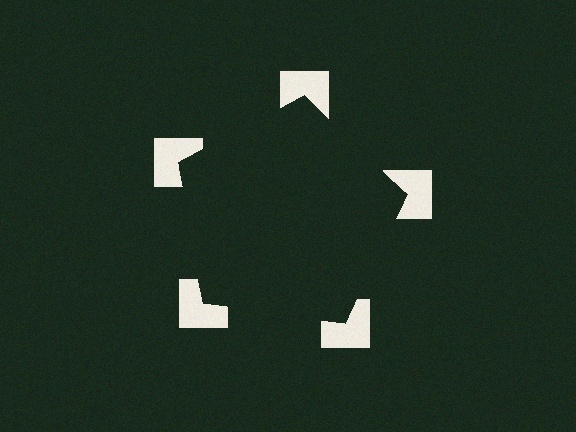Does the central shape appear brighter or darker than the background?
It typically appears slightly darker than the background, even though no actual brightness change is drawn.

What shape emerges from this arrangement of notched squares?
An illusory pentagon — its edges are inferred from the aligned wedge cuts in the notched squares, not physically drawn.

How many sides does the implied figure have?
5 sides.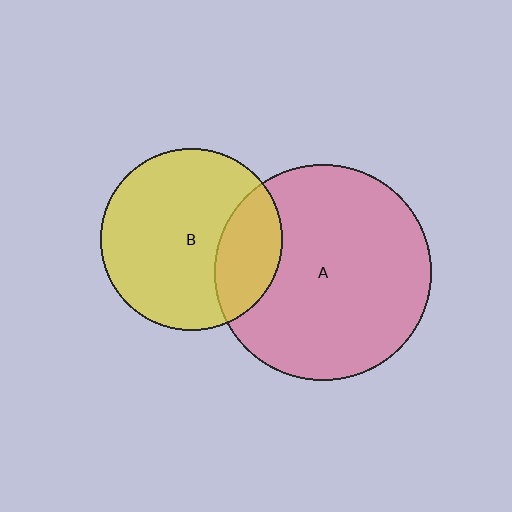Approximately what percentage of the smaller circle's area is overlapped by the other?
Approximately 25%.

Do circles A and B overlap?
Yes.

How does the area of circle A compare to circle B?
Approximately 1.4 times.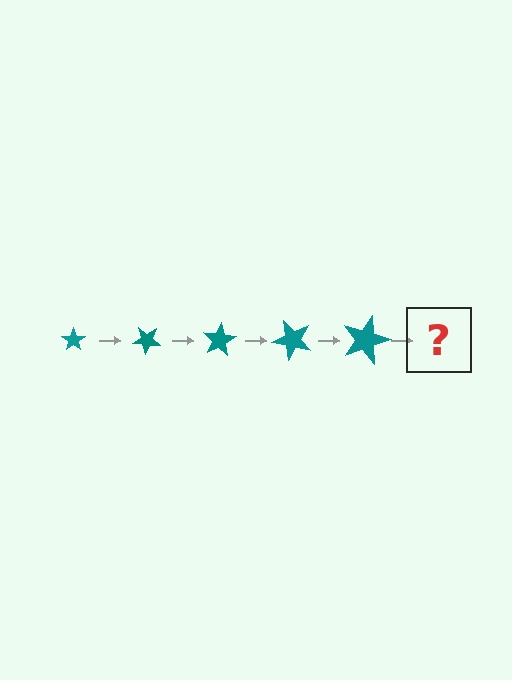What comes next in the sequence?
The next element should be a star, larger than the previous one and rotated 200 degrees from the start.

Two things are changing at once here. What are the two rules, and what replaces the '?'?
The two rules are that the star grows larger each step and it rotates 40 degrees each step. The '?' should be a star, larger than the previous one and rotated 200 degrees from the start.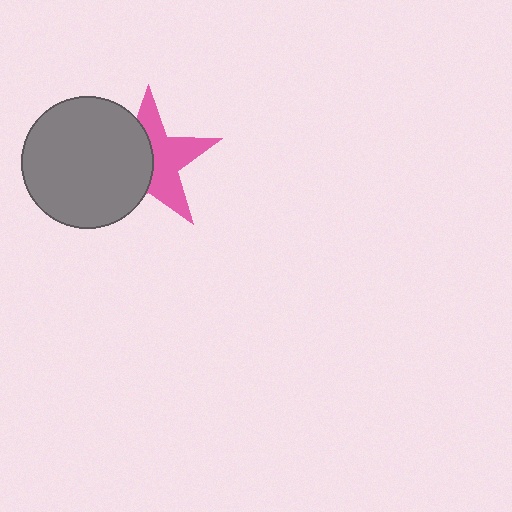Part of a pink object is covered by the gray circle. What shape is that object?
It is a star.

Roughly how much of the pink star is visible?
About half of it is visible (roughly 52%).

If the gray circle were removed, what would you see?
You would see the complete pink star.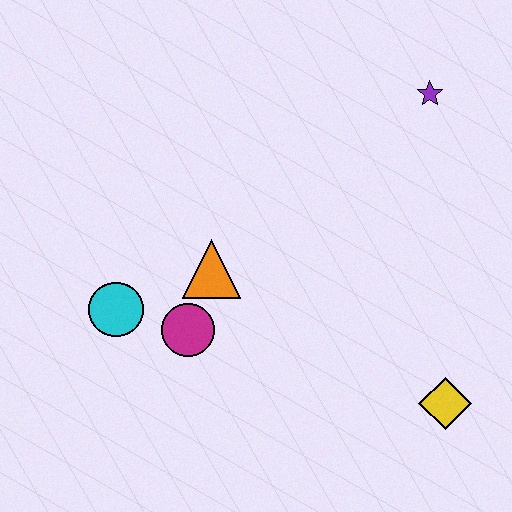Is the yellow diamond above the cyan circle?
No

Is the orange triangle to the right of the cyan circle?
Yes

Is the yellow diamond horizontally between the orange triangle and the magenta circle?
No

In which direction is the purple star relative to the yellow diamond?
The purple star is above the yellow diamond.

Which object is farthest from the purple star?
The cyan circle is farthest from the purple star.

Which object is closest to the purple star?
The orange triangle is closest to the purple star.